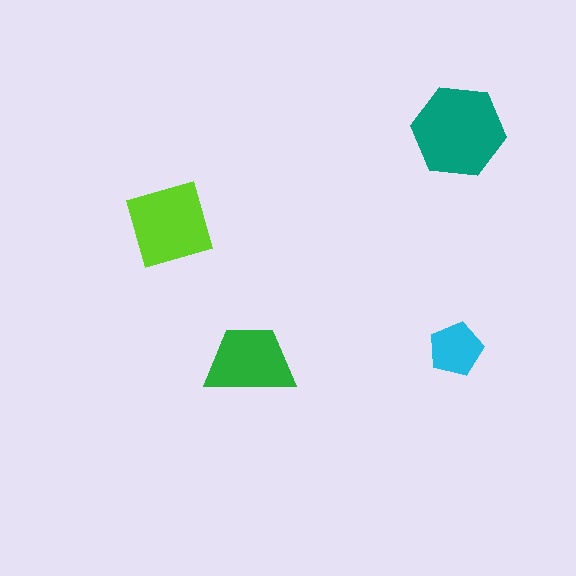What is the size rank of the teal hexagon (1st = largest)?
1st.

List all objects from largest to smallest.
The teal hexagon, the lime square, the green trapezoid, the cyan pentagon.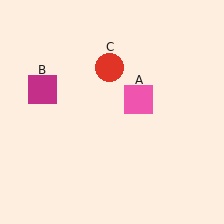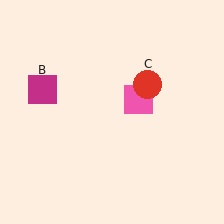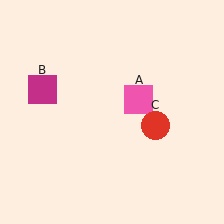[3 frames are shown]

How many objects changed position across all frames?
1 object changed position: red circle (object C).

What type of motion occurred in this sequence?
The red circle (object C) rotated clockwise around the center of the scene.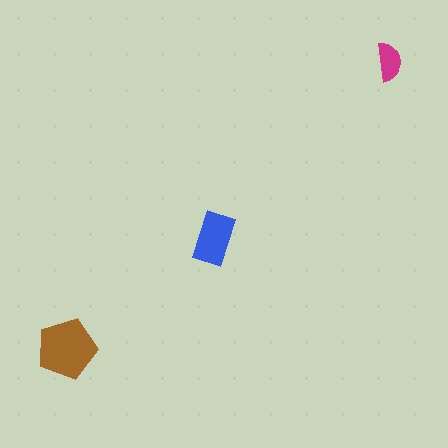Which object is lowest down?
The brown pentagon is bottommost.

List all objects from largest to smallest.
The brown pentagon, the blue rectangle, the magenta semicircle.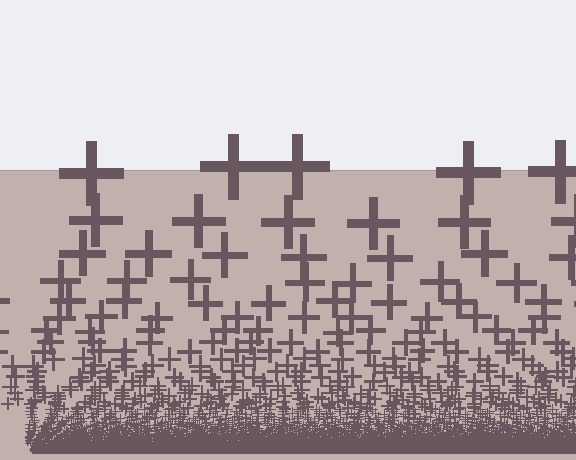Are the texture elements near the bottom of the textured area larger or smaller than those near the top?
Smaller. The gradient is inverted — elements near the bottom are smaller and denser.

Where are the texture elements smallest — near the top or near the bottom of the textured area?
Near the bottom.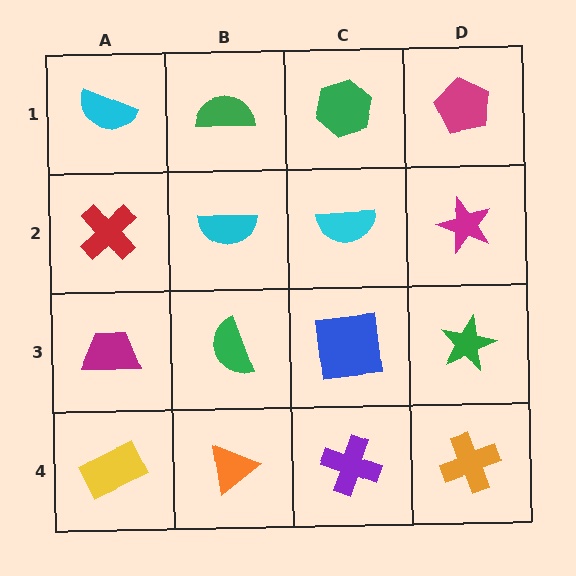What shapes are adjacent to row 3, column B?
A cyan semicircle (row 2, column B), an orange triangle (row 4, column B), a magenta trapezoid (row 3, column A), a blue square (row 3, column C).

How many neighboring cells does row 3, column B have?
4.